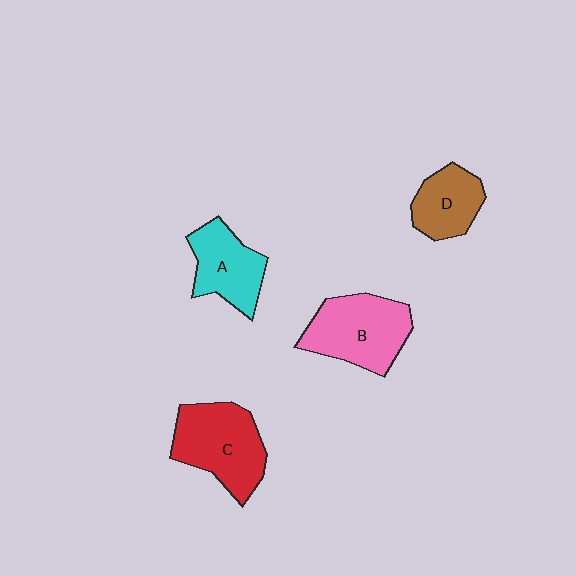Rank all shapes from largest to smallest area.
From largest to smallest: C (red), B (pink), A (cyan), D (brown).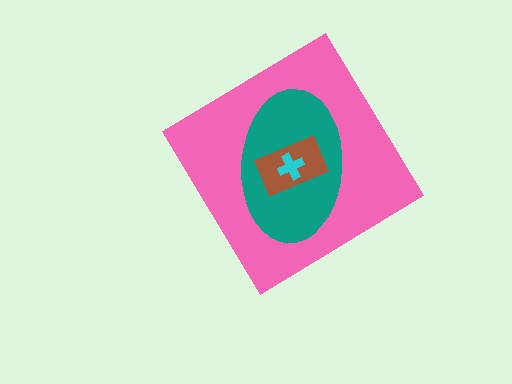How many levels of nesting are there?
4.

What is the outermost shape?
The pink diamond.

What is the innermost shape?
The cyan cross.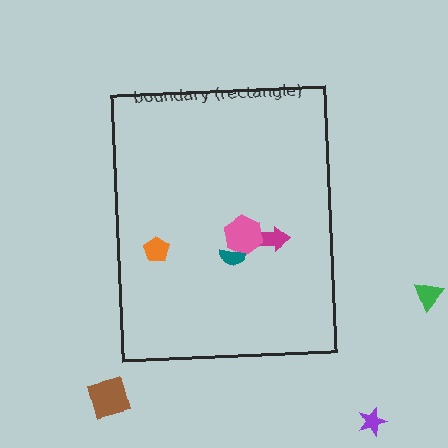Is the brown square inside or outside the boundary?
Outside.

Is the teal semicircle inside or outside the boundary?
Inside.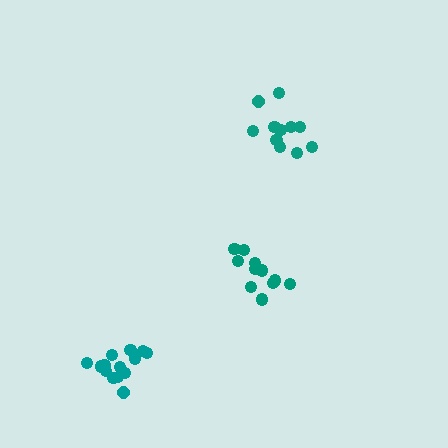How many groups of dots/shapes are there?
There are 3 groups.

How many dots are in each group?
Group 1: 14 dots, Group 2: 11 dots, Group 3: 11 dots (36 total).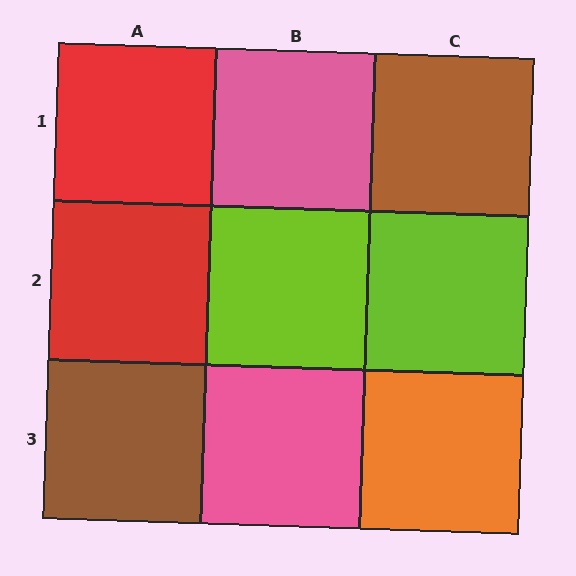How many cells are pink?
2 cells are pink.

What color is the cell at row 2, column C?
Lime.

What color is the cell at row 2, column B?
Lime.